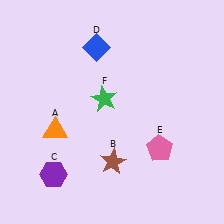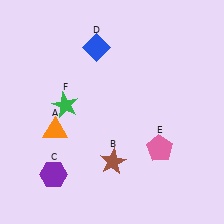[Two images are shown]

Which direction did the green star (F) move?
The green star (F) moved left.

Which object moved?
The green star (F) moved left.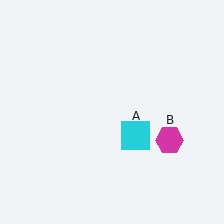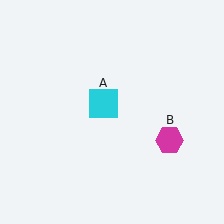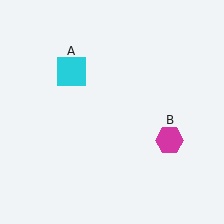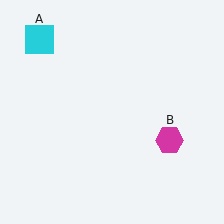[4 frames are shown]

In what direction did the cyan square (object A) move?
The cyan square (object A) moved up and to the left.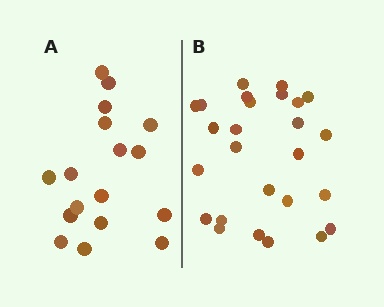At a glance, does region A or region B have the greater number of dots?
Region B (the right region) has more dots.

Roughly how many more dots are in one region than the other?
Region B has roughly 8 or so more dots than region A.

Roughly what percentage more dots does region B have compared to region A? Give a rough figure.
About 55% more.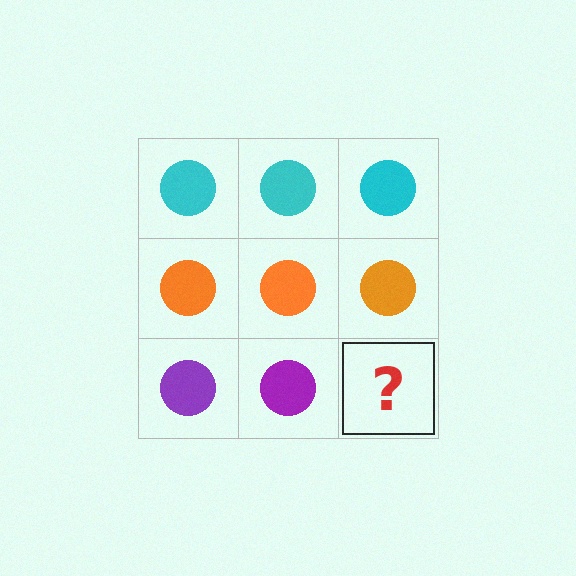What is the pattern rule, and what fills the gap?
The rule is that each row has a consistent color. The gap should be filled with a purple circle.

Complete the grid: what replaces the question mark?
The question mark should be replaced with a purple circle.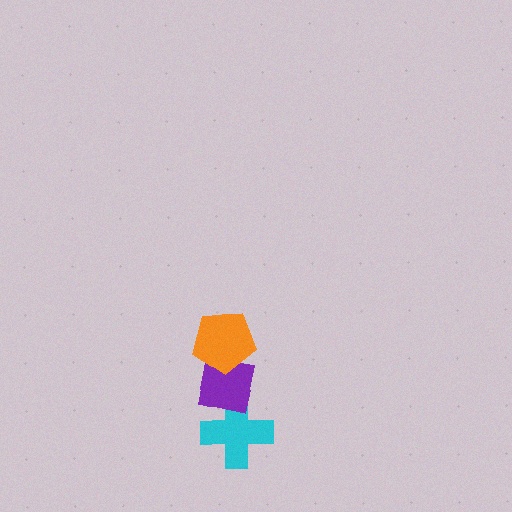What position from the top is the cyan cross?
The cyan cross is 3rd from the top.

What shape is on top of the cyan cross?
The purple square is on top of the cyan cross.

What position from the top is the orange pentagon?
The orange pentagon is 1st from the top.